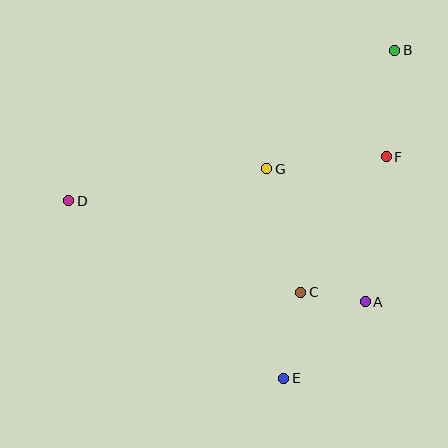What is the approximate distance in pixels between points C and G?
The distance between C and G is approximately 128 pixels.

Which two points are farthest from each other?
Points B and D are farthest from each other.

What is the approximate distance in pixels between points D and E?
The distance between D and E is approximately 279 pixels.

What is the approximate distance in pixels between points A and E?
The distance between A and E is approximately 112 pixels.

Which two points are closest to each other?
Points A and C are closest to each other.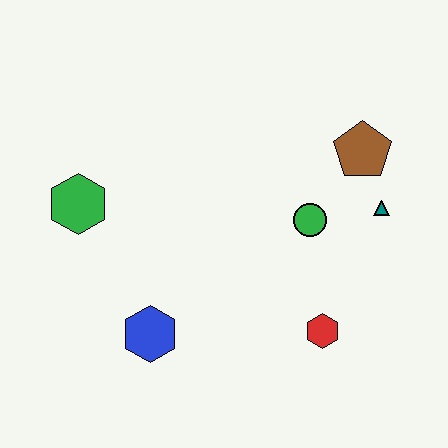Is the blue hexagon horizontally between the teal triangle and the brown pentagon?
No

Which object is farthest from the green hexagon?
The teal triangle is farthest from the green hexagon.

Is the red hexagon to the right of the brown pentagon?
No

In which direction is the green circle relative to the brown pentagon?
The green circle is below the brown pentagon.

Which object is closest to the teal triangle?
The brown pentagon is closest to the teal triangle.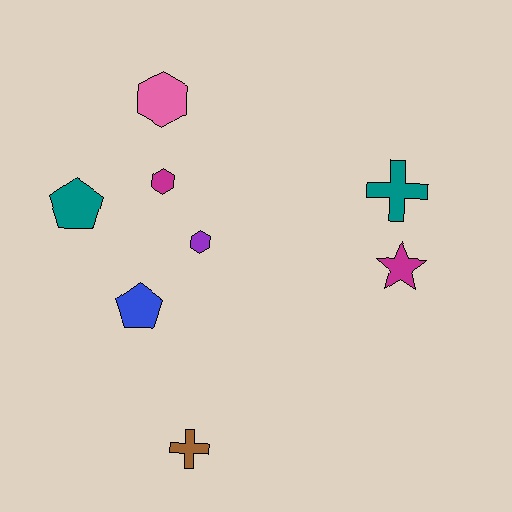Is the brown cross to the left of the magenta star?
Yes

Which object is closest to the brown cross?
The blue pentagon is closest to the brown cross.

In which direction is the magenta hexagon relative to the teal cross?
The magenta hexagon is to the left of the teal cross.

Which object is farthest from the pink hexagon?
The brown cross is farthest from the pink hexagon.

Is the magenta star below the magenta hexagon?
Yes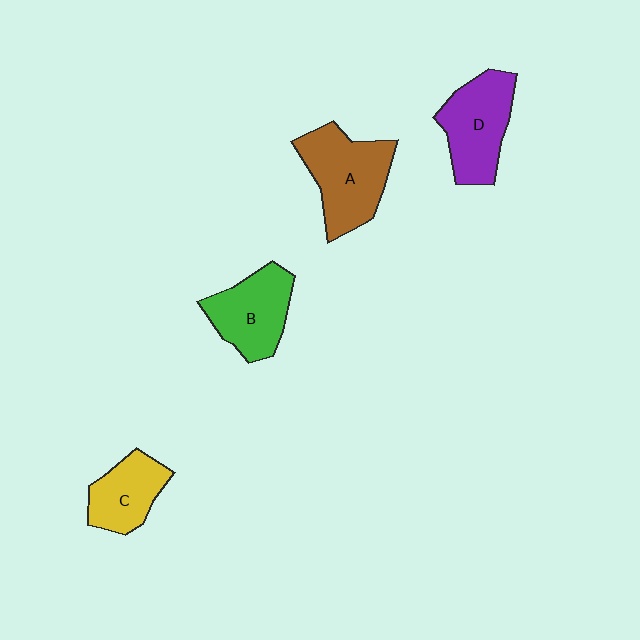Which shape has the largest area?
Shape A (brown).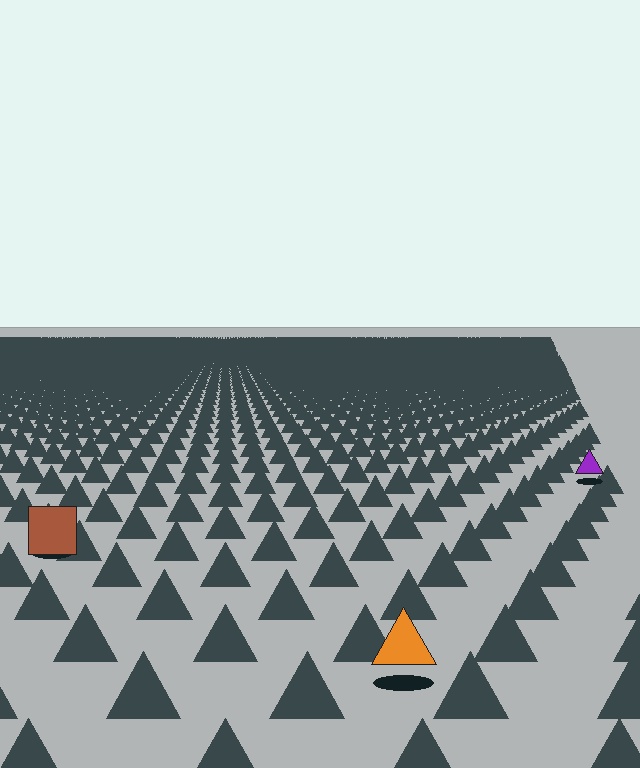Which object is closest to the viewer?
The orange triangle is closest. The texture marks near it are larger and more spread out.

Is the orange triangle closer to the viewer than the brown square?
Yes. The orange triangle is closer — you can tell from the texture gradient: the ground texture is coarser near it.